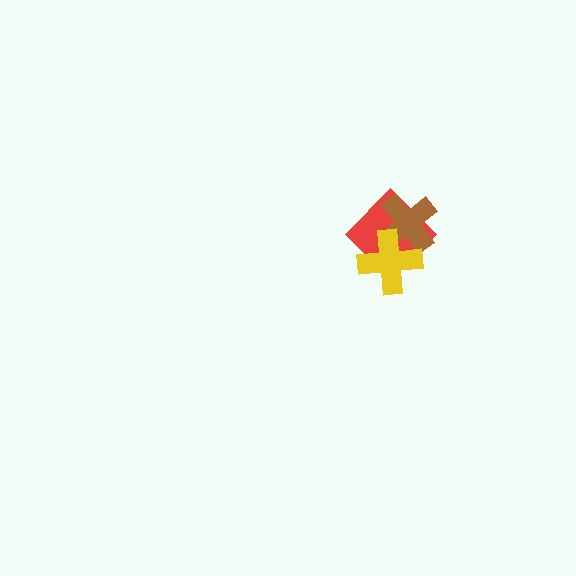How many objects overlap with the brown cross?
2 objects overlap with the brown cross.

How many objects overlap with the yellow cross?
2 objects overlap with the yellow cross.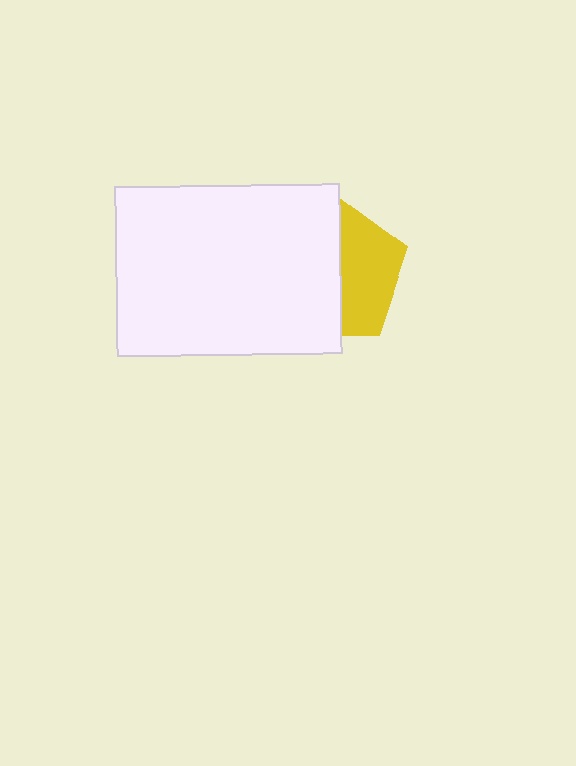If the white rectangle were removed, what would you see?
You would see the complete yellow pentagon.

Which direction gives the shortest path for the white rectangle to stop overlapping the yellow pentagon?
Moving left gives the shortest separation.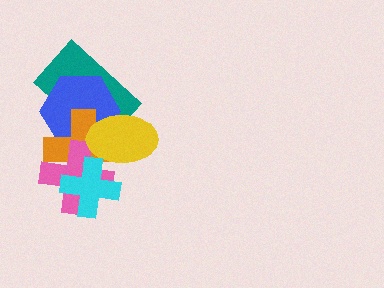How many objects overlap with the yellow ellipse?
5 objects overlap with the yellow ellipse.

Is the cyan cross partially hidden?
No, no other shape covers it.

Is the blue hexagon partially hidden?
Yes, it is partially covered by another shape.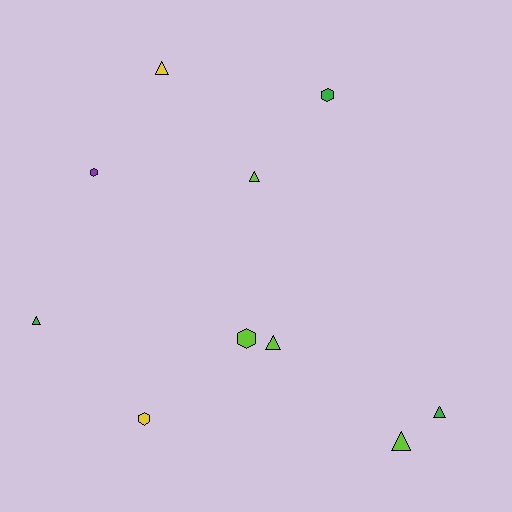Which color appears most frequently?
Lime, with 4 objects.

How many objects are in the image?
There are 10 objects.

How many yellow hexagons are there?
There is 1 yellow hexagon.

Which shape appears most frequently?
Triangle, with 6 objects.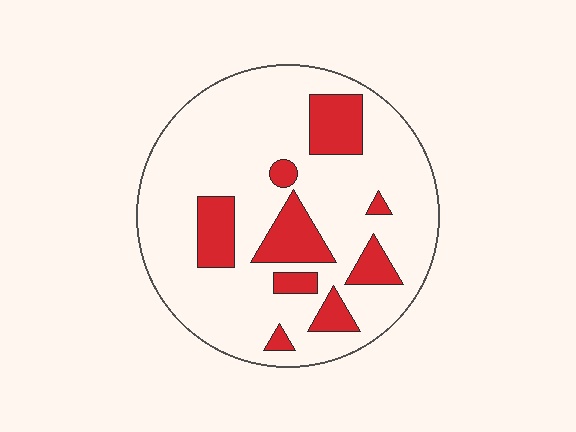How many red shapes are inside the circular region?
9.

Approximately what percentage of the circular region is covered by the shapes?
Approximately 20%.